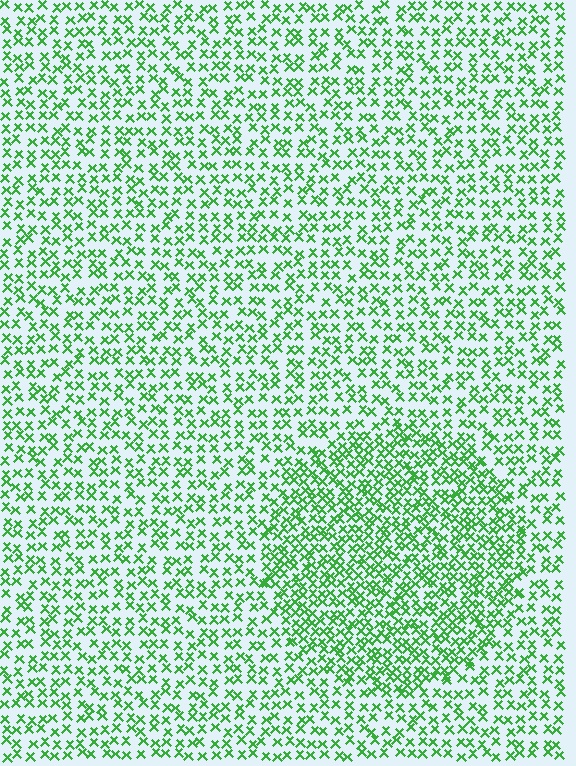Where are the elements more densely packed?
The elements are more densely packed inside the circle boundary.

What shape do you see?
I see a circle.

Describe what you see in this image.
The image contains small green elements arranged at two different densities. A circle-shaped region is visible where the elements are more densely packed than the surrounding area.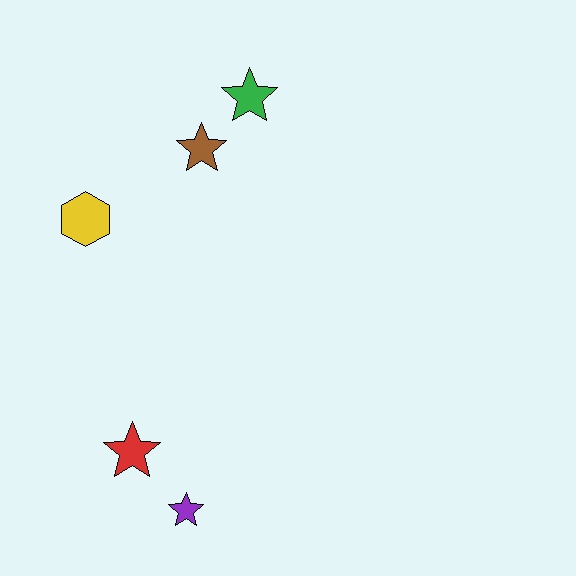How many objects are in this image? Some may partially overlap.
There are 5 objects.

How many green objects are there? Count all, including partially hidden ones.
There is 1 green object.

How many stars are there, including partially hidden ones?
There are 4 stars.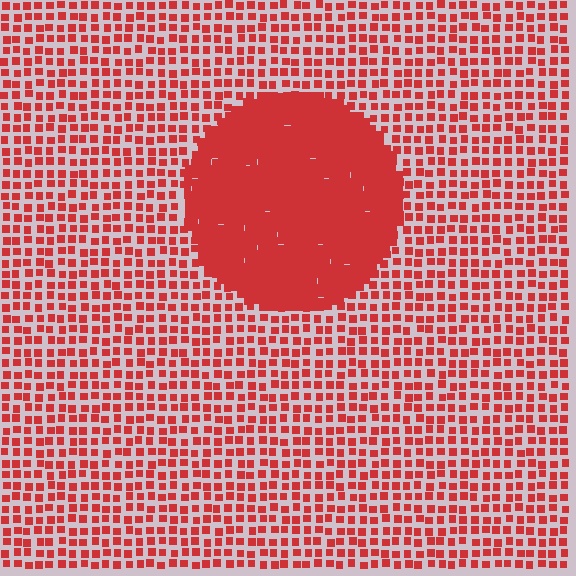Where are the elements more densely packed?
The elements are more densely packed inside the circle boundary.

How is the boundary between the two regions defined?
The boundary is defined by a change in element density (approximately 2.9x ratio). All elements are the same color, size, and shape.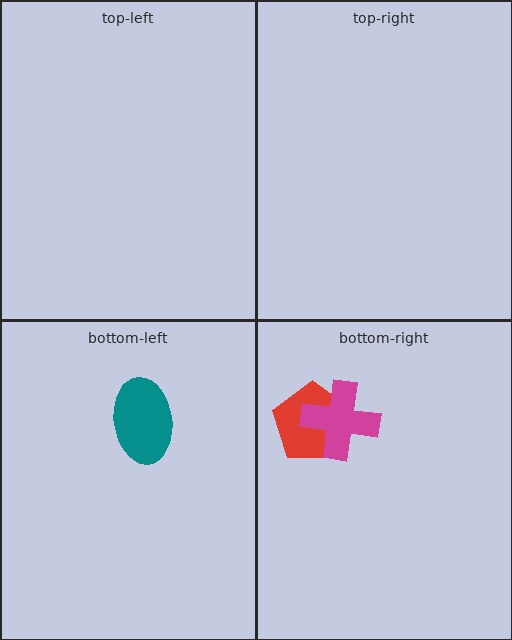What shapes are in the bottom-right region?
The red pentagon, the magenta cross.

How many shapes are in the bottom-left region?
1.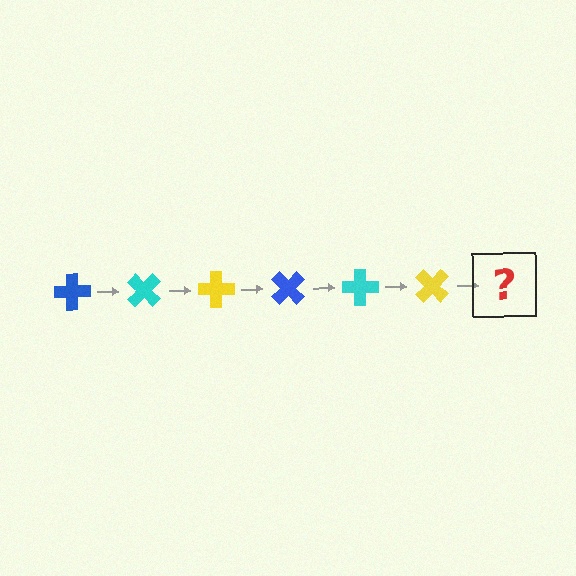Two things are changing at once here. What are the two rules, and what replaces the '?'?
The two rules are that it rotates 45 degrees each step and the color cycles through blue, cyan, and yellow. The '?' should be a blue cross, rotated 270 degrees from the start.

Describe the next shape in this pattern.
It should be a blue cross, rotated 270 degrees from the start.